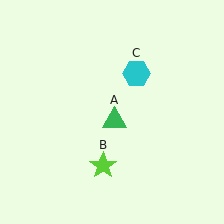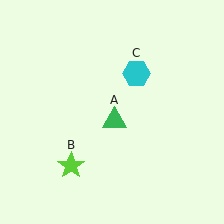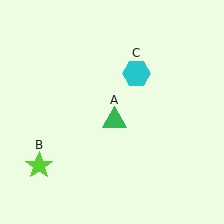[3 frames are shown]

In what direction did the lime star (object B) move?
The lime star (object B) moved left.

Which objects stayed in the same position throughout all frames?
Green triangle (object A) and cyan hexagon (object C) remained stationary.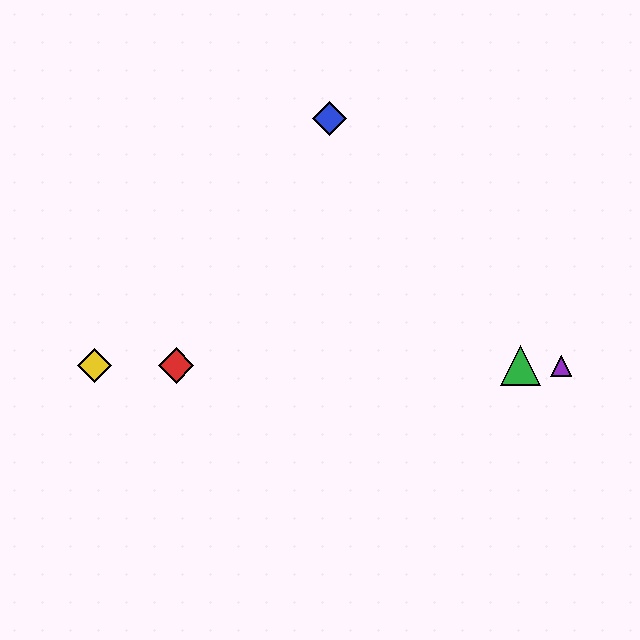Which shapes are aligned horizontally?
The red diamond, the green triangle, the yellow diamond, the purple triangle are aligned horizontally.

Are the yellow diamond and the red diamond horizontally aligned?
Yes, both are at y≈366.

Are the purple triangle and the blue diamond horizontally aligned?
No, the purple triangle is at y≈366 and the blue diamond is at y≈118.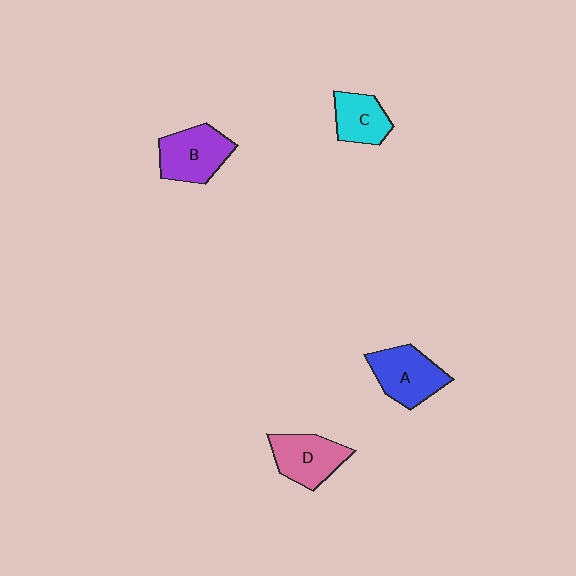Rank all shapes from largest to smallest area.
From largest to smallest: B (purple), A (blue), D (pink), C (cyan).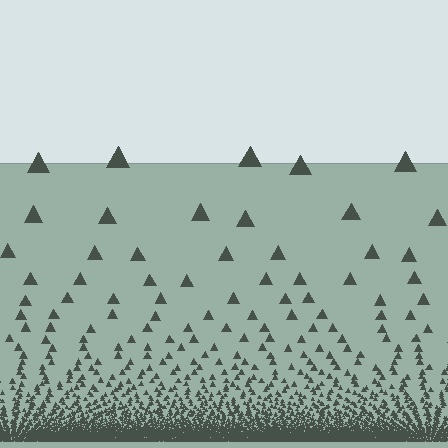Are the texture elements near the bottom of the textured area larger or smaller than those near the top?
Smaller. The gradient is inverted — elements near the bottom are smaller and denser.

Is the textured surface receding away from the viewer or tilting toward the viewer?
The surface appears to tilt toward the viewer. Texture elements get larger and sparser toward the top.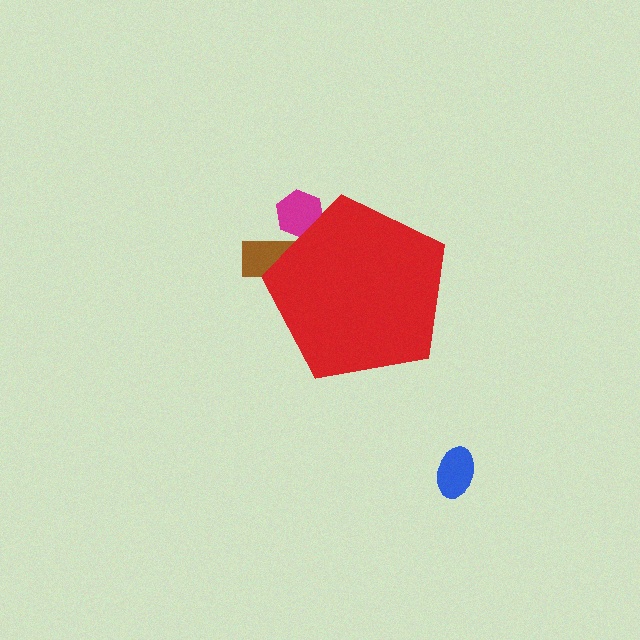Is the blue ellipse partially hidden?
No, the blue ellipse is fully visible.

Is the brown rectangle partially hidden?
Yes, the brown rectangle is partially hidden behind the red pentagon.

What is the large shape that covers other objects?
A red pentagon.